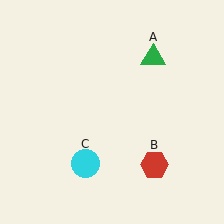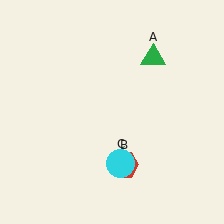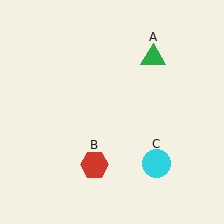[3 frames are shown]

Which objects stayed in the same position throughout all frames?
Green triangle (object A) remained stationary.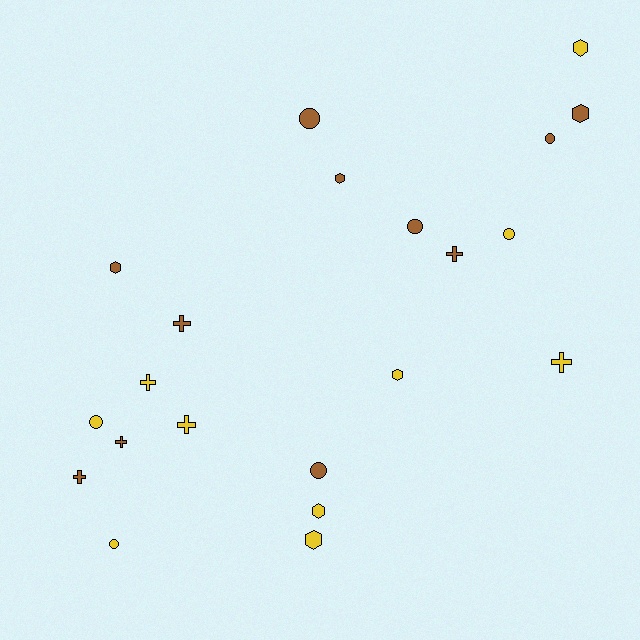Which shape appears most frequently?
Cross, with 7 objects.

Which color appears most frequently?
Brown, with 11 objects.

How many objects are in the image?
There are 21 objects.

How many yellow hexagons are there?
There are 4 yellow hexagons.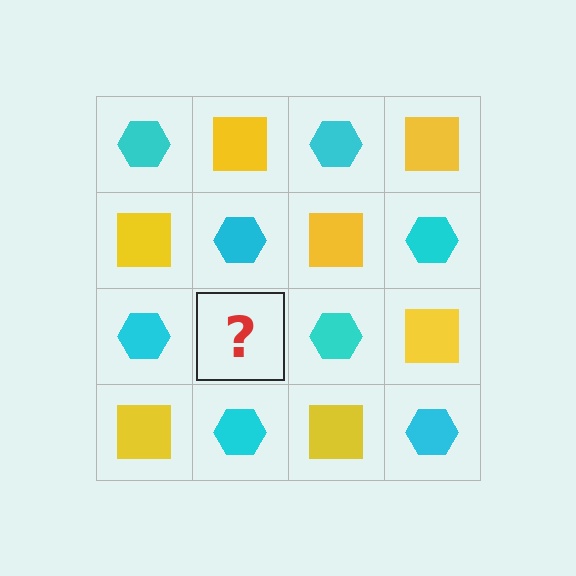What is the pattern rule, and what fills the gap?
The rule is that it alternates cyan hexagon and yellow square in a checkerboard pattern. The gap should be filled with a yellow square.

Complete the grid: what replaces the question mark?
The question mark should be replaced with a yellow square.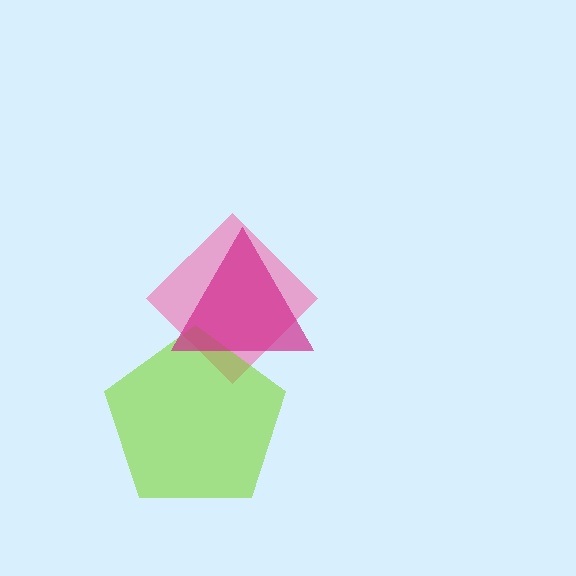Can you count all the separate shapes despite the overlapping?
Yes, there are 3 separate shapes.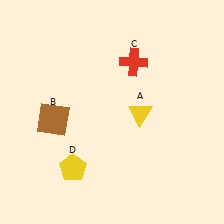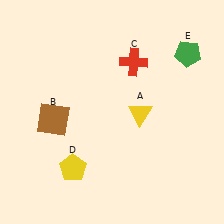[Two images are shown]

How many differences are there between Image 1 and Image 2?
There is 1 difference between the two images.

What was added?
A green pentagon (E) was added in Image 2.